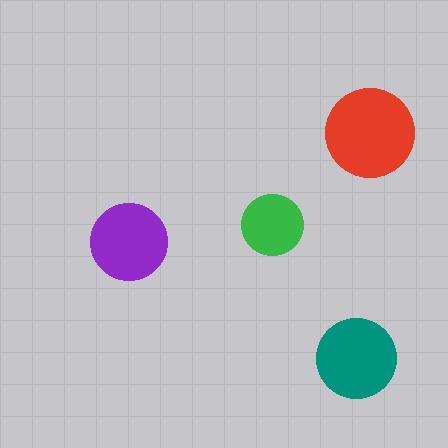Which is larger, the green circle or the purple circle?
The purple one.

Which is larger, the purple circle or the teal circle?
The teal one.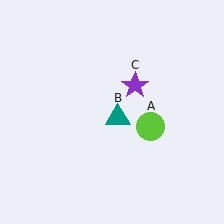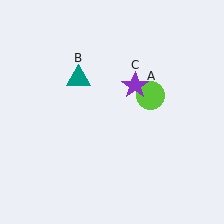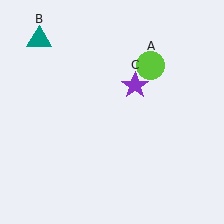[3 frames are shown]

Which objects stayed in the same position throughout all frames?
Purple star (object C) remained stationary.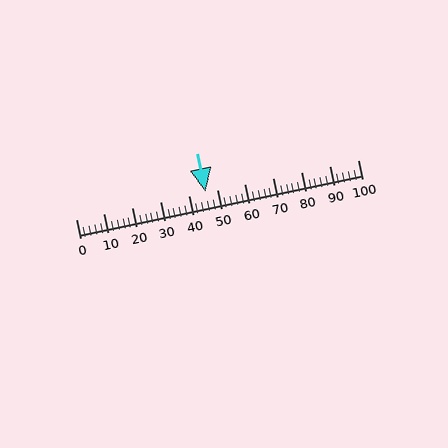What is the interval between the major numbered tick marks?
The major tick marks are spaced 10 units apart.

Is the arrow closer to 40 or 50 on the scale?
The arrow is closer to 50.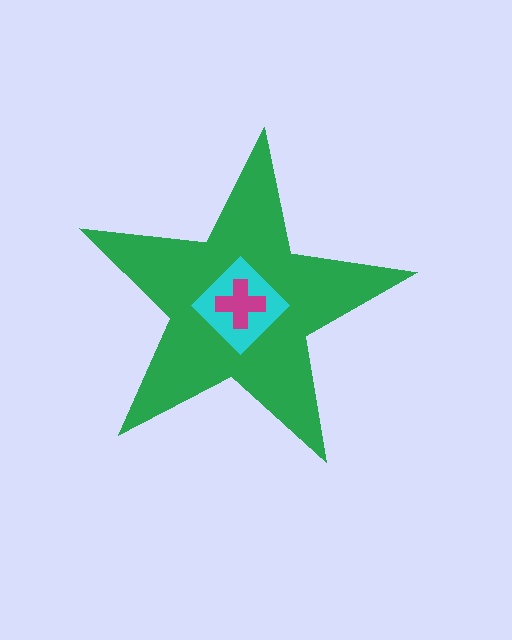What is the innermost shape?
The magenta cross.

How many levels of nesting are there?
3.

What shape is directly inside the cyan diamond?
The magenta cross.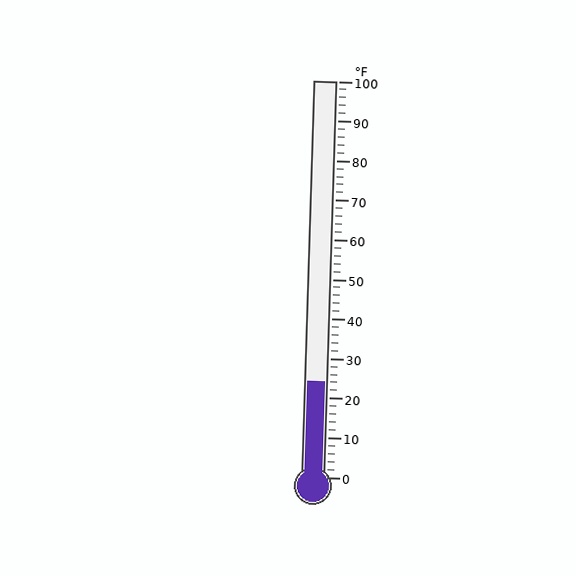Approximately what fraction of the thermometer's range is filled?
The thermometer is filled to approximately 25% of its range.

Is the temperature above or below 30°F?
The temperature is below 30°F.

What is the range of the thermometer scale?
The thermometer scale ranges from 0°F to 100°F.